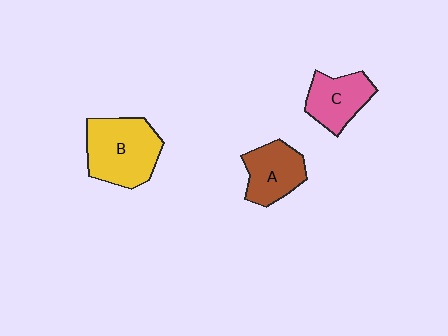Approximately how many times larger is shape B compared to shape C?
Approximately 1.5 times.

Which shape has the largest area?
Shape B (yellow).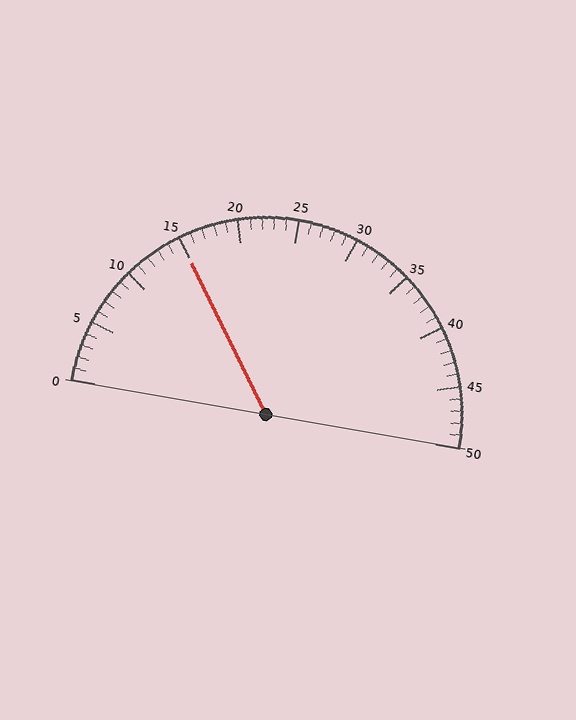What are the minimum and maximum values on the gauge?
The gauge ranges from 0 to 50.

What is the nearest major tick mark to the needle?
The nearest major tick mark is 15.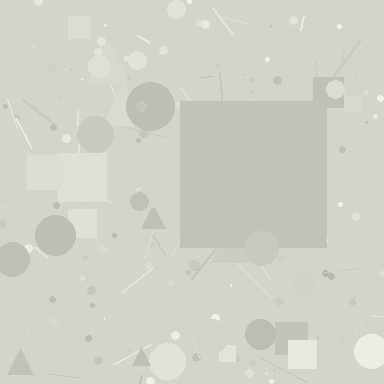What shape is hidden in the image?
A square is hidden in the image.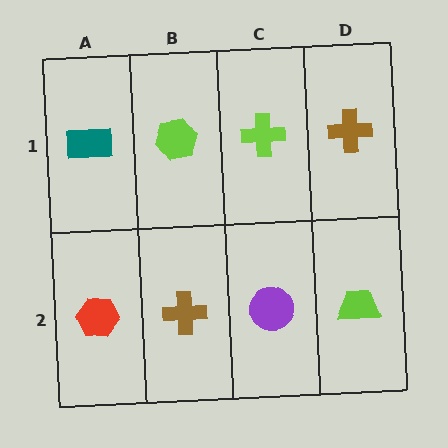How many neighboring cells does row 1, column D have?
2.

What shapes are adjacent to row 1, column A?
A red hexagon (row 2, column A), a lime hexagon (row 1, column B).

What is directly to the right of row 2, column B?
A purple circle.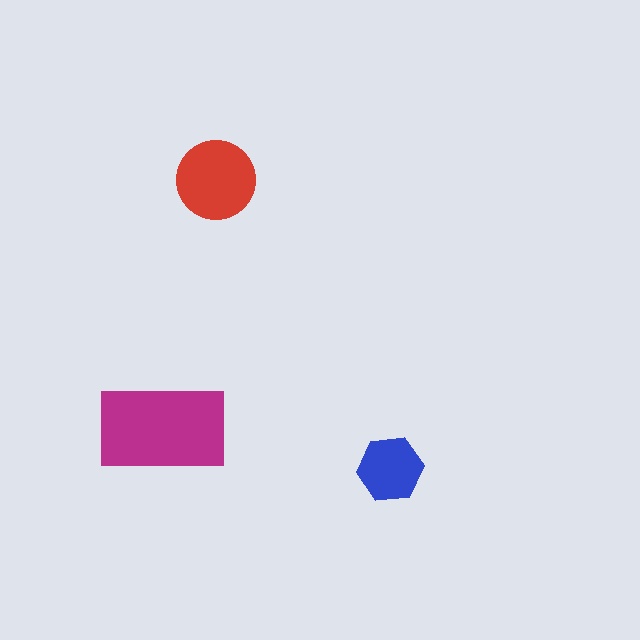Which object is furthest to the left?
The magenta rectangle is leftmost.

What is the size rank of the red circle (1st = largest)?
2nd.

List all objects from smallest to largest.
The blue hexagon, the red circle, the magenta rectangle.